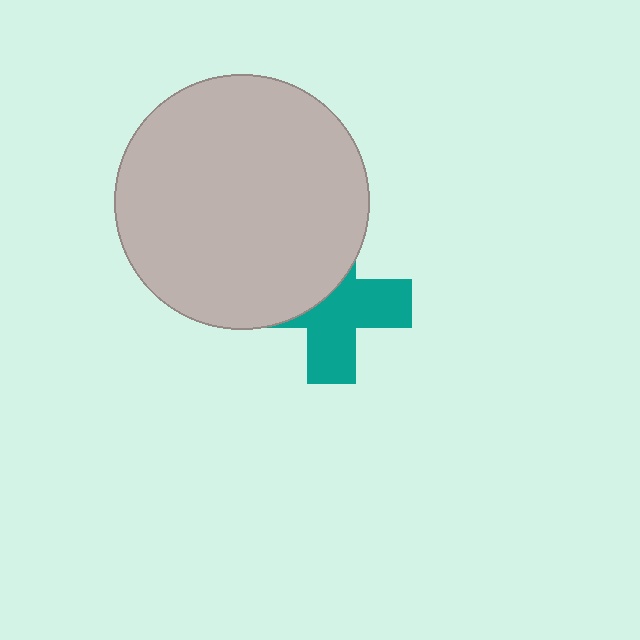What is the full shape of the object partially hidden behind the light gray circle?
The partially hidden object is a teal cross.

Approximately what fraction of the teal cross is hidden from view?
Roughly 43% of the teal cross is hidden behind the light gray circle.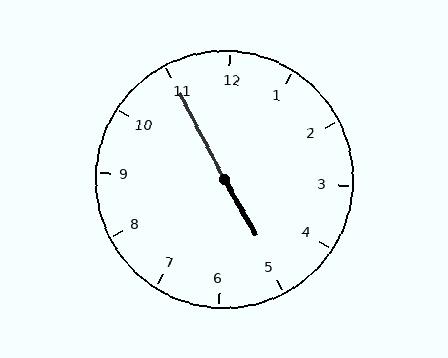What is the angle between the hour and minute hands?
Approximately 178 degrees.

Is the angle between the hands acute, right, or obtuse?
It is obtuse.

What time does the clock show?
4:55.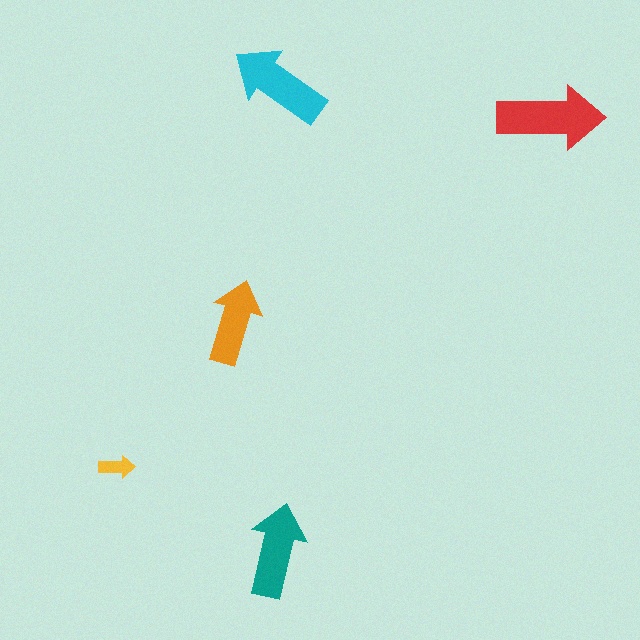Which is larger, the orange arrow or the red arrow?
The red one.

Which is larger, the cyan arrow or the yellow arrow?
The cyan one.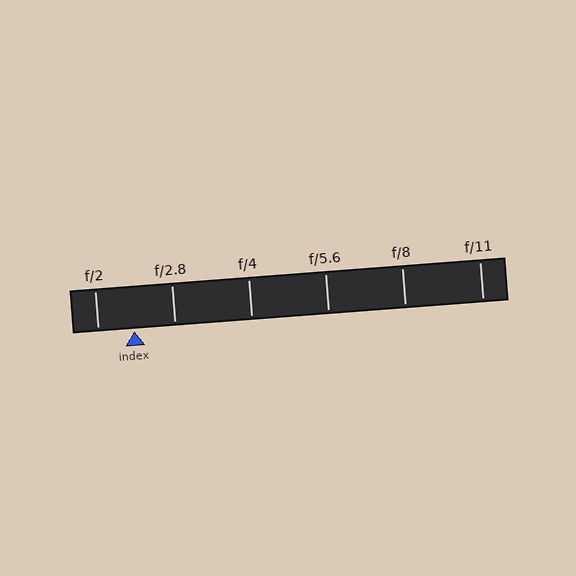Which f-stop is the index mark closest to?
The index mark is closest to f/2.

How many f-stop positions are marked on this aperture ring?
There are 6 f-stop positions marked.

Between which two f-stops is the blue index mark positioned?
The index mark is between f/2 and f/2.8.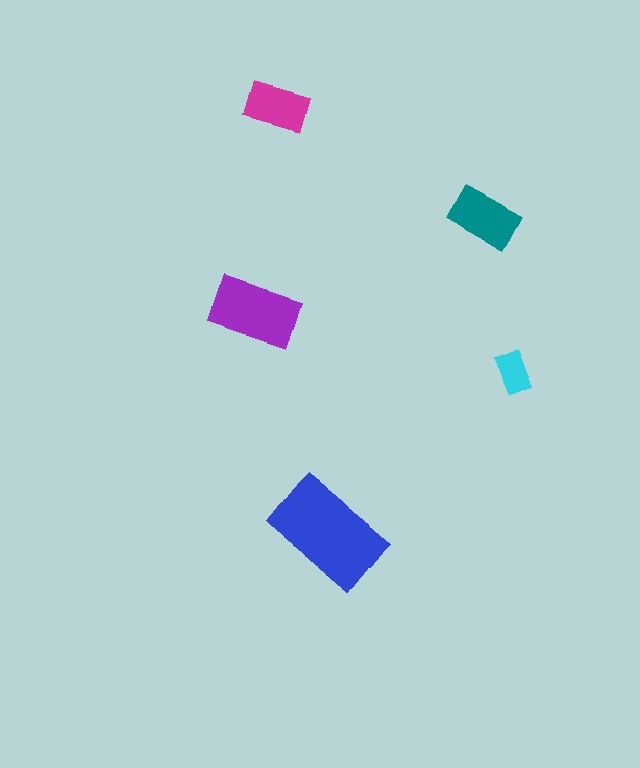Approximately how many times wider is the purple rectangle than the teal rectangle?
About 1.5 times wider.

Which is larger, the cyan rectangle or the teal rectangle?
The teal one.